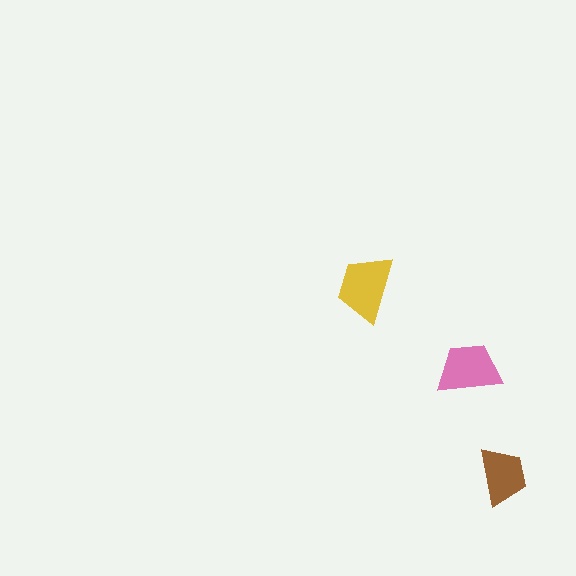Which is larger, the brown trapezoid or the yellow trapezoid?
The yellow one.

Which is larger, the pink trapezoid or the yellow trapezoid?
The yellow one.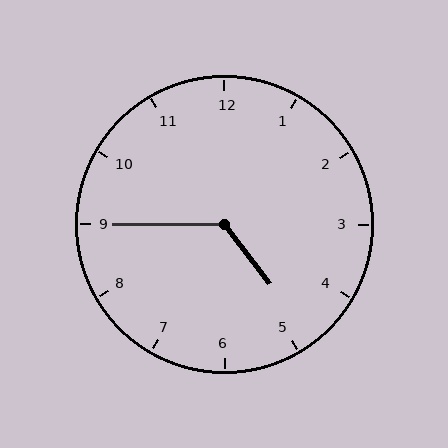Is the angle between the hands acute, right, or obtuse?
It is obtuse.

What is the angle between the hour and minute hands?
Approximately 128 degrees.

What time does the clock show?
4:45.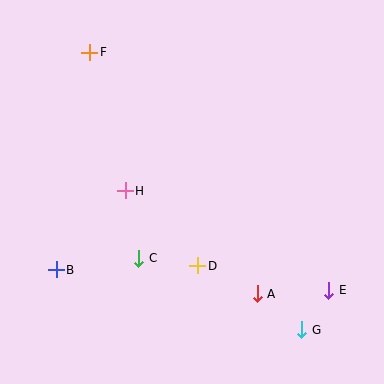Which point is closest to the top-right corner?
Point E is closest to the top-right corner.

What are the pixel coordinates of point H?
Point H is at (125, 191).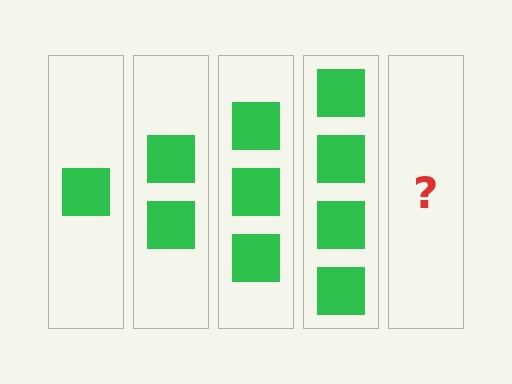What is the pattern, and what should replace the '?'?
The pattern is that each step adds one more square. The '?' should be 5 squares.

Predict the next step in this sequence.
The next step is 5 squares.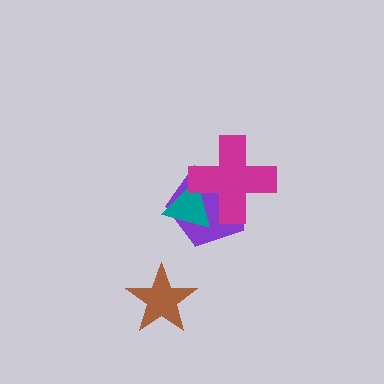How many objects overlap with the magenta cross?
2 objects overlap with the magenta cross.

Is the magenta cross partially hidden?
No, no other shape covers it.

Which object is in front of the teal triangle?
The magenta cross is in front of the teal triangle.